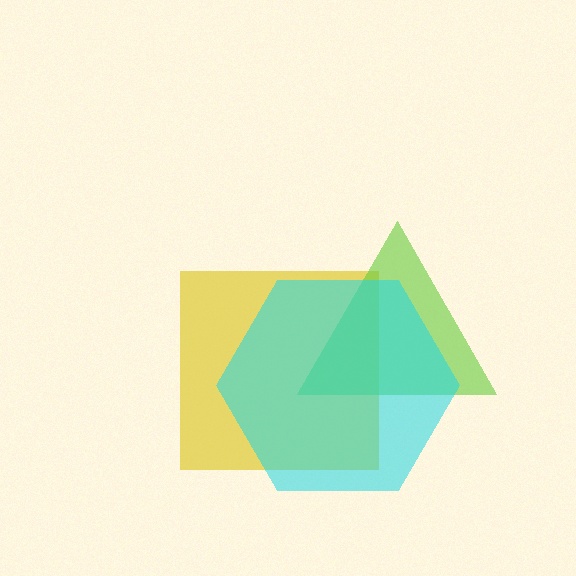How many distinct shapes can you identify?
There are 3 distinct shapes: a yellow square, a lime triangle, a cyan hexagon.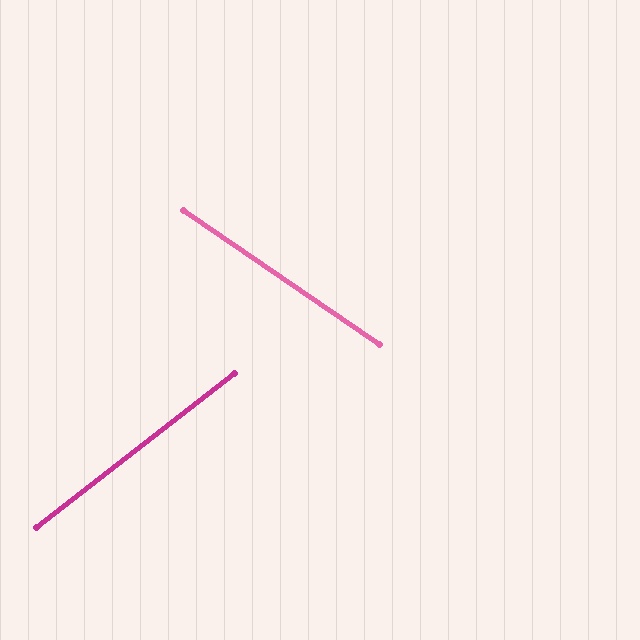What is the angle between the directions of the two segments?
Approximately 72 degrees.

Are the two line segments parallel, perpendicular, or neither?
Neither parallel nor perpendicular — they differ by about 72°.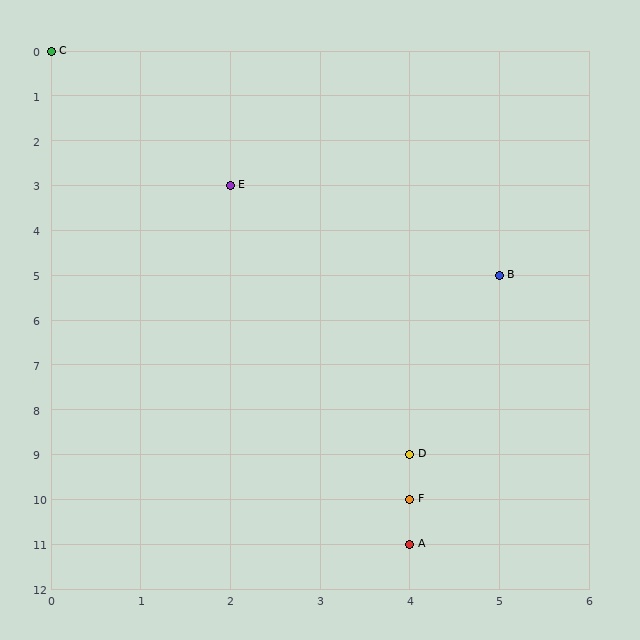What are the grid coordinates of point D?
Point D is at grid coordinates (4, 9).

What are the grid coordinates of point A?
Point A is at grid coordinates (4, 11).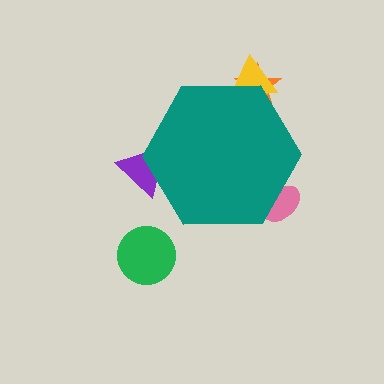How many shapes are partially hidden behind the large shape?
4 shapes are partially hidden.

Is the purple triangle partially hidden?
Yes, the purple triangle is partially hidden behind the teal hexagon.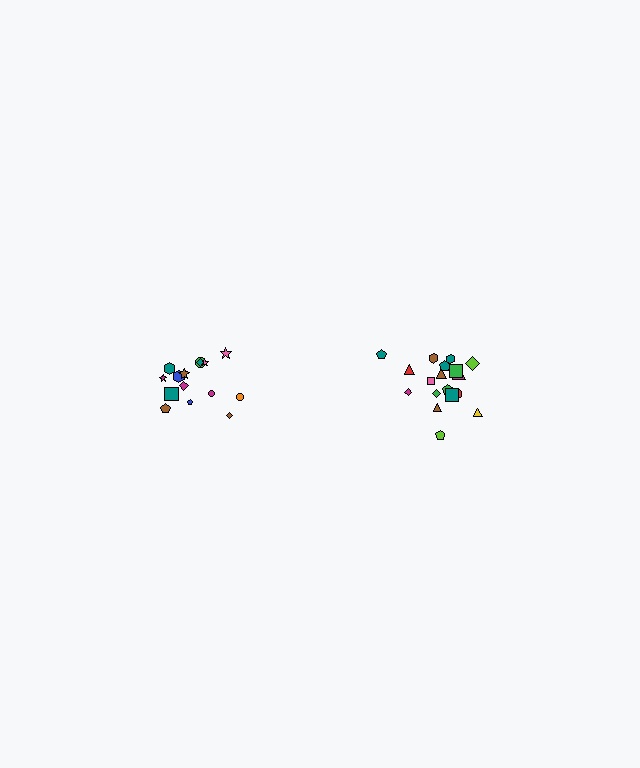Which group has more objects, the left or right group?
The right group.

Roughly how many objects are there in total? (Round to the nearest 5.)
Roughly 35 objects in total.